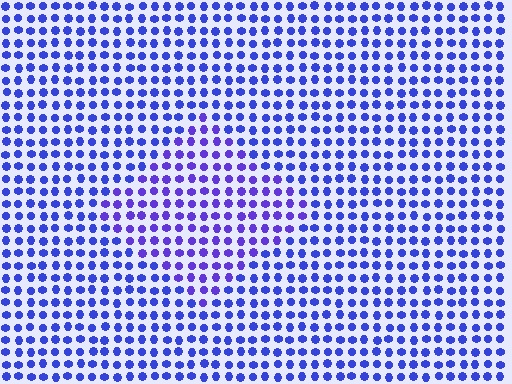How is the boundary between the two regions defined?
The boundary is defined purely by a slight shift in hue (about 21 degrees). Spacing, size, and orientation are identical on both sides.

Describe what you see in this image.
The image is filled with small blue elements in a uniform arrangement. A diamond-shaped region is visible where the elements are tinted to a slightly different hue, forming a subtle color boundary.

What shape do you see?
I see a diamond.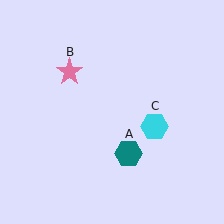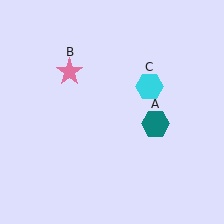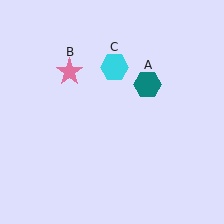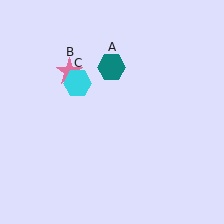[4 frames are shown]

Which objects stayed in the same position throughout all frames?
Pink star (object B) remained stationary.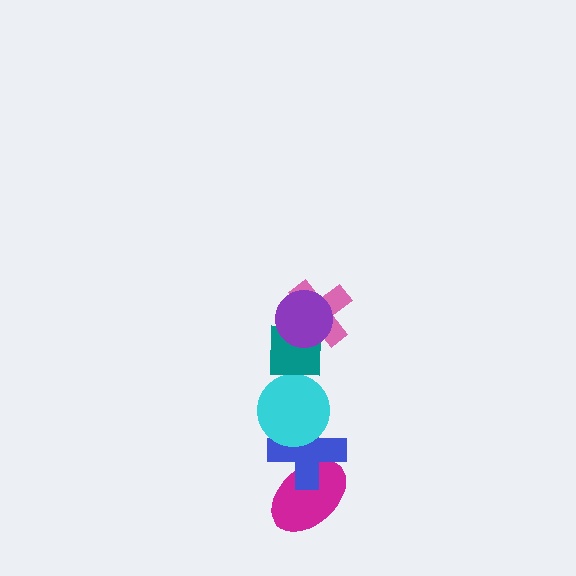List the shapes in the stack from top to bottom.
From top to bottom: the purple circle, the pink cross, the teal square, the cyan circle, the blue cross, the magenta ellipse.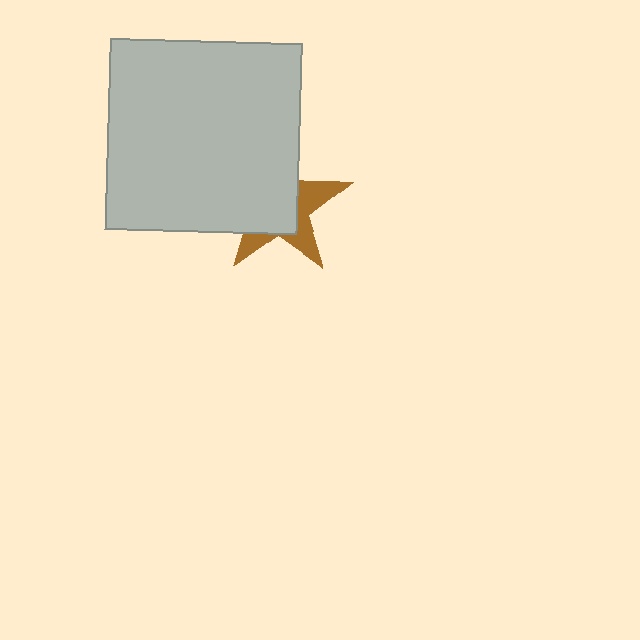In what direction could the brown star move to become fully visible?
The brown star could move right. That would shift it out from behind the light gray square entirely.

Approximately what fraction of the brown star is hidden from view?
Roughly 63% of the brown star is hidden behind the light gray square.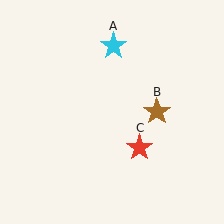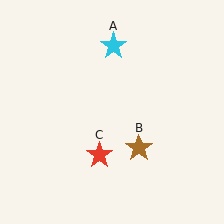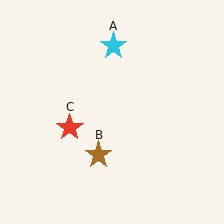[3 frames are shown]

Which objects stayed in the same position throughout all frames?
Cyan star (object A) remained stationary.